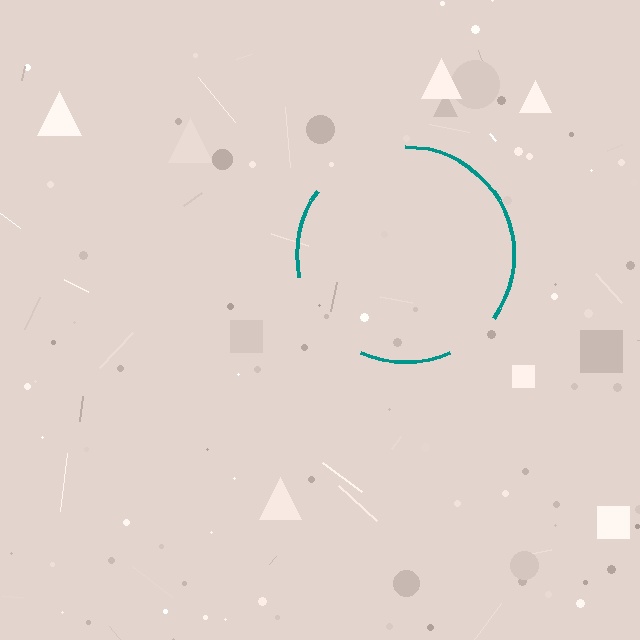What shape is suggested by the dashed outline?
The dashed outline suggests a circle.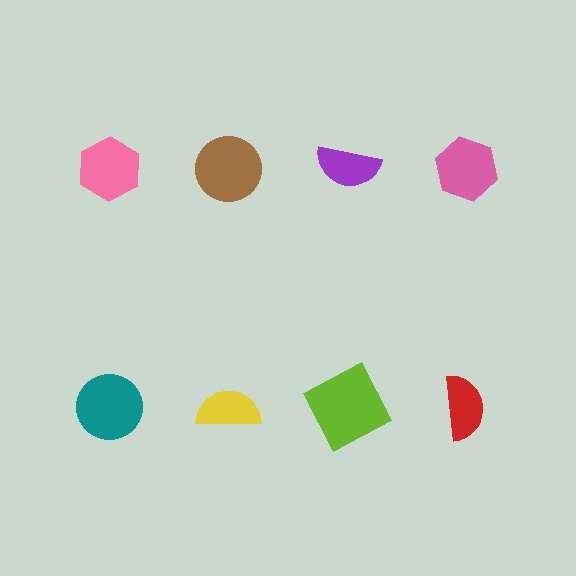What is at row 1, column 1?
A pink hexagon.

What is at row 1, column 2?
A brown circle.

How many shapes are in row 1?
4 shapes.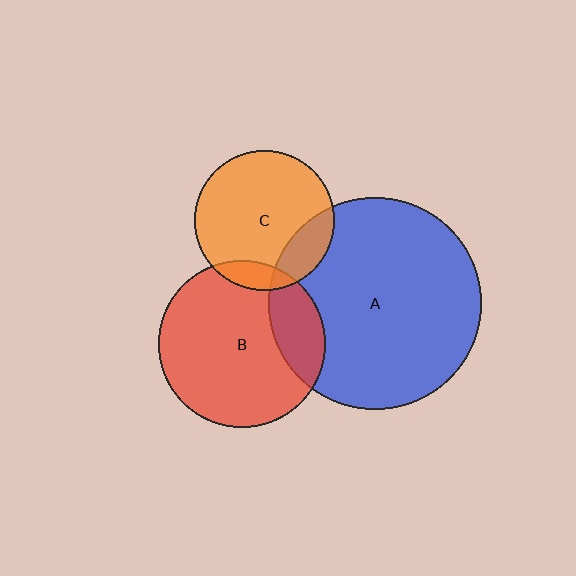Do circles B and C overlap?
Yes.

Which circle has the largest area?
Circle A (blue).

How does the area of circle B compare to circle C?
Approximately 1.4 times.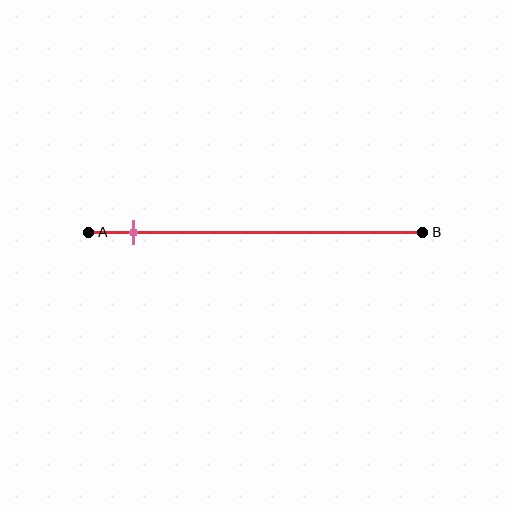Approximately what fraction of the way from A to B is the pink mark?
The pink mark is approximately 15% of the way from A to B.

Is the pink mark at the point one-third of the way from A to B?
No, the mark is at about 15% from A, not at the 33% one-third point.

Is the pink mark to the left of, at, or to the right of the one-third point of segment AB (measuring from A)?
The pink mark is to the left of the one-third point of segment AB.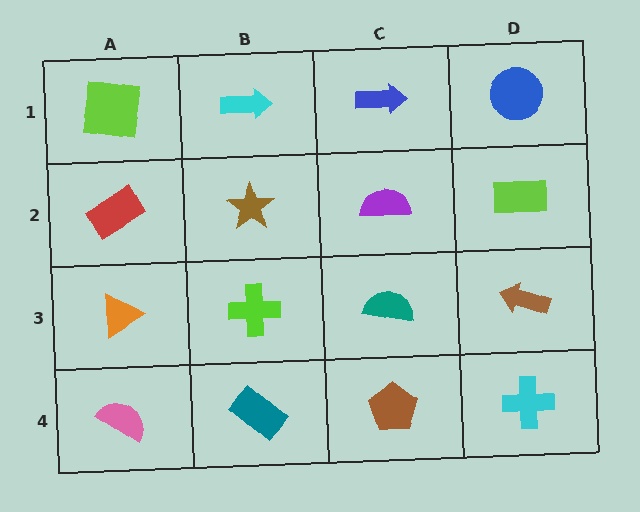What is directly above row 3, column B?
A brown star.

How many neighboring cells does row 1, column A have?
2.